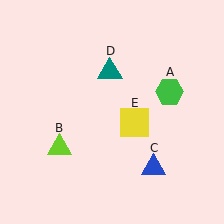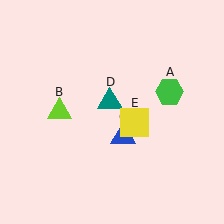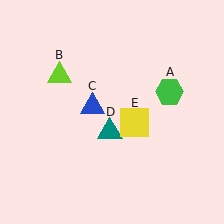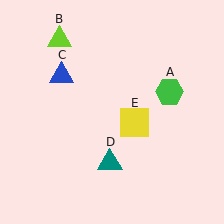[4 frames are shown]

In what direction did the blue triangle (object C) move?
The blue triangle (object C) moved up and to the left.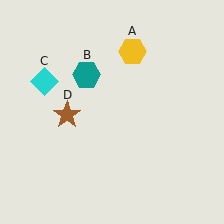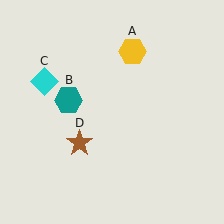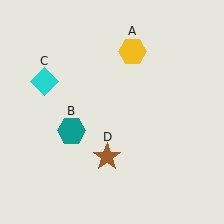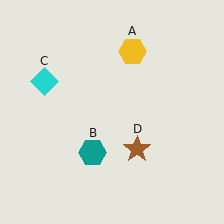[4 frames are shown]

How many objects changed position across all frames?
2 objects changed position: teal hexagon (object B), brown star (object D).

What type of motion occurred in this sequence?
The teal hexagon (object B), brown star (object D) rotated counterclockwise around the center of the scene.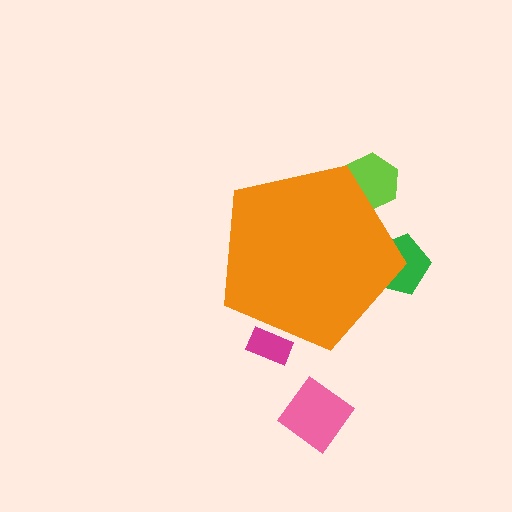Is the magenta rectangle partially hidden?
Yes, the magenta rectangle is partially hidden behind the orange pentagon.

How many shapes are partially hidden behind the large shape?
3 shapes are partially hidden.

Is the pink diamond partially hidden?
No, the pink diamond is fully visible.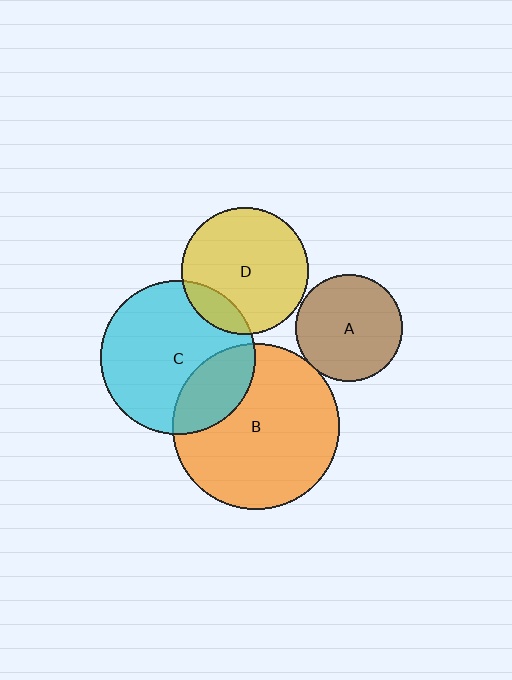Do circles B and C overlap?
Yes.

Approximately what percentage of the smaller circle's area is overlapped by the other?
Approximately 25%.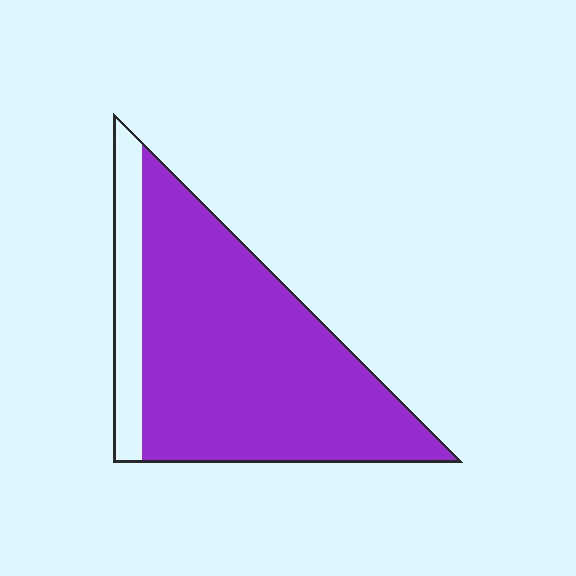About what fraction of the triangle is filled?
About five sixths (5/6).